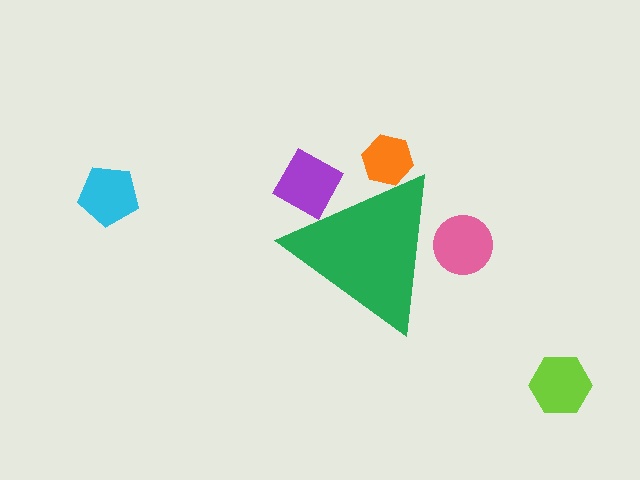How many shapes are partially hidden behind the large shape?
3 shapes are partially hidden.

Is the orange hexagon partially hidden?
Yes, the orange hexagon is partially hidden behind the green triangle.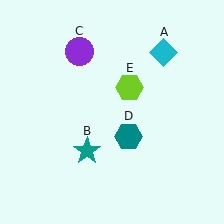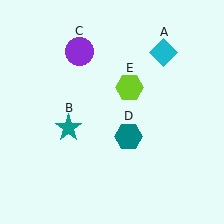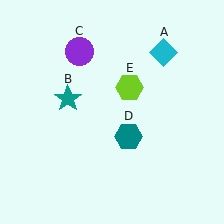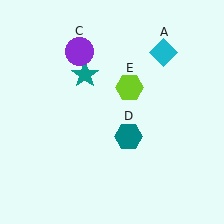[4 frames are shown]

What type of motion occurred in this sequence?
The teal star (object B) rotated clockwise around the center of the scene.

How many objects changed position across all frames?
1 object changed position: teal star (object B).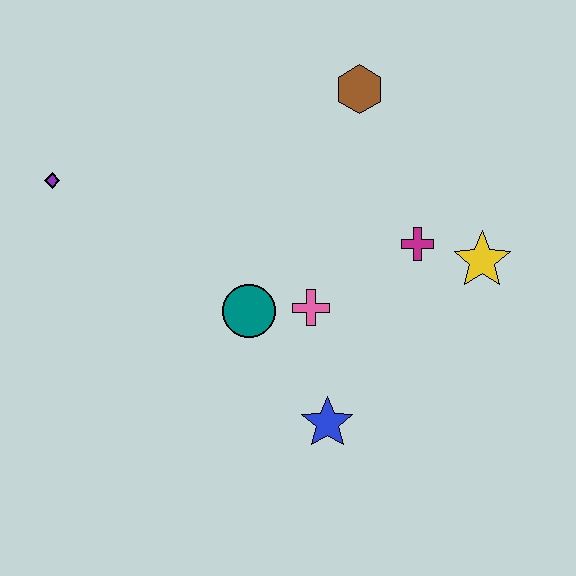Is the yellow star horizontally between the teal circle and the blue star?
No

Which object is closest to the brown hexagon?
The magenta cross is closest to the brown hexagon.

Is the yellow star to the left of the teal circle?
No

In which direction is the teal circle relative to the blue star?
The teal circle is above the blue star.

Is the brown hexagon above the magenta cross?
Yes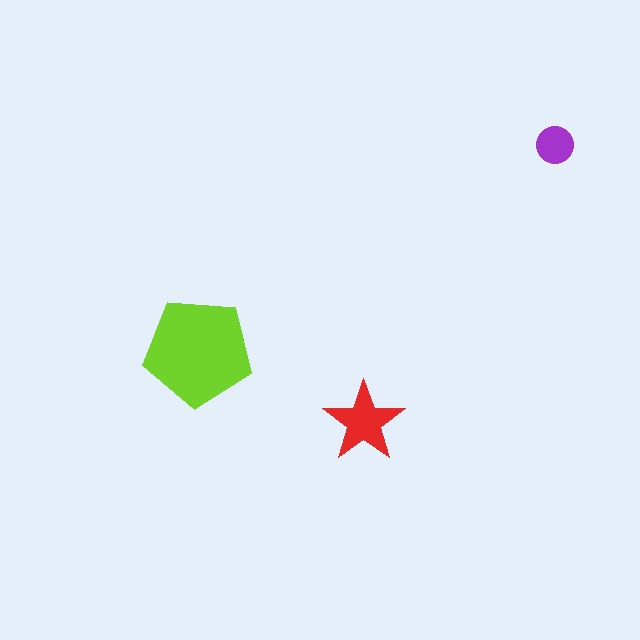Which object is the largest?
The lime pentagon.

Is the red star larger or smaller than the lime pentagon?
Smaller.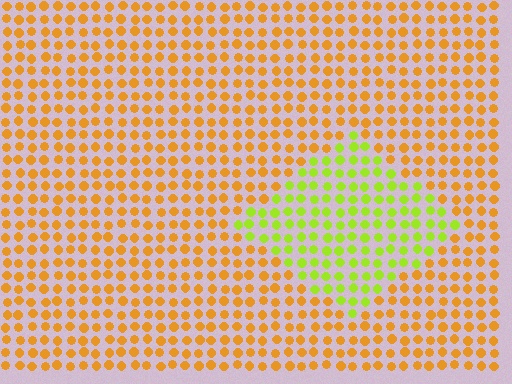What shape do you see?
I see a diamond.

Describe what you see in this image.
The image is filled with small orange elements in a uniform arrangement. A diamond-shaped region is visible where the elements are tinted to a slightly different hue, forming a subtle color boundary.